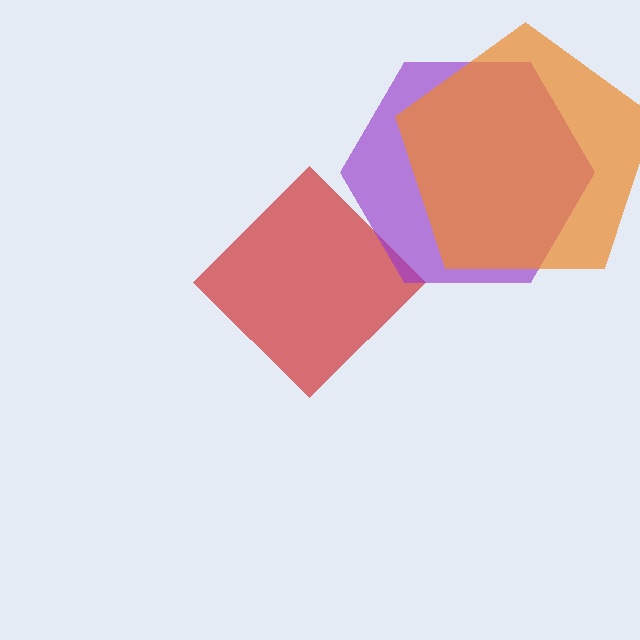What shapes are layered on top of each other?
The layered shapes are: a red diamond, a purple hexagon, an orange pentagon.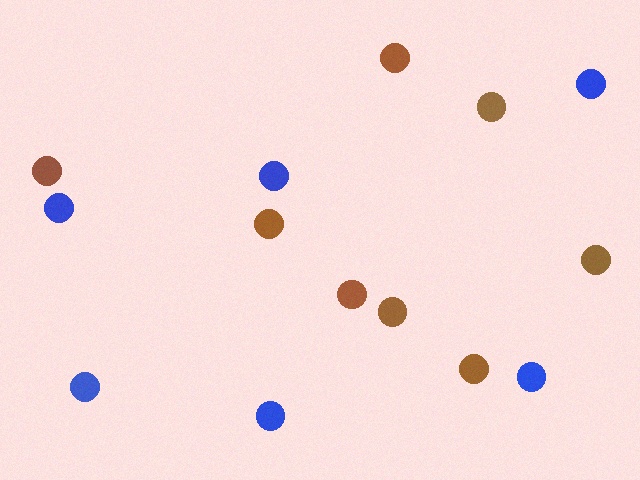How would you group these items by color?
There are 2 groups: one group of brown circles (8) and one group of blue circles (6).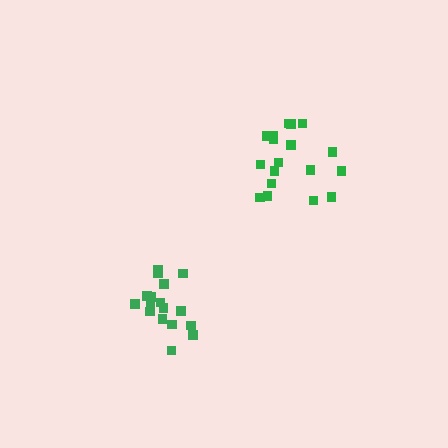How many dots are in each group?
Group 1: 18 dots, Group 2: 17 dots (35 total).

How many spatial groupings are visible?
There are 2 spatial groupings.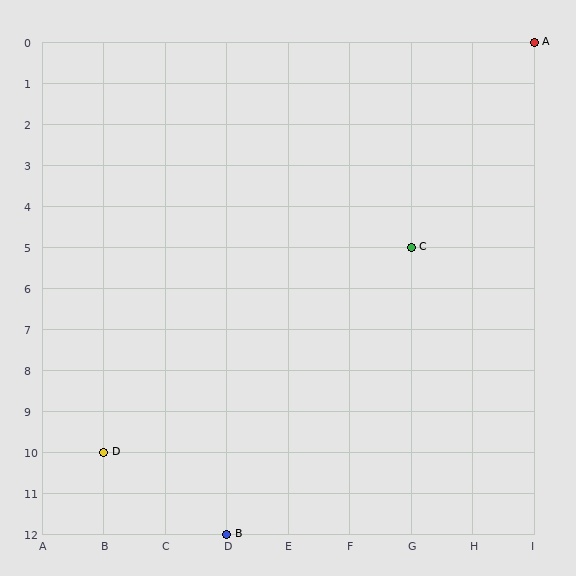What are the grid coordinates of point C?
Point C is at grid coordinates (G, 5).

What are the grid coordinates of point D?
Point D is at grid coordinates (B, 10).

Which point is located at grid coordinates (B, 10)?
Point D is at (B, 10).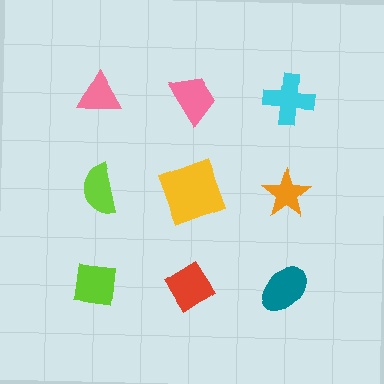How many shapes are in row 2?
3 shapes.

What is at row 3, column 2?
A red diamond.